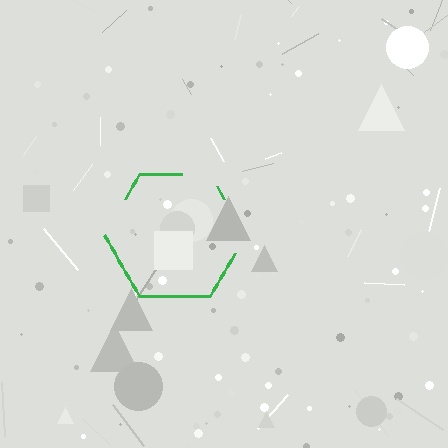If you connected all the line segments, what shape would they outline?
They would outline a hexagon.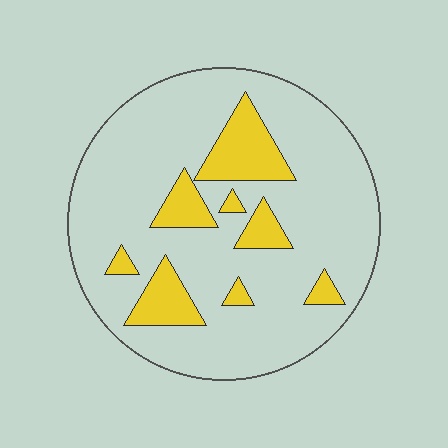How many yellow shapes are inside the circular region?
8.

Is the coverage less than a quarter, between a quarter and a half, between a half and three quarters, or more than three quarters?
Less than a quarter.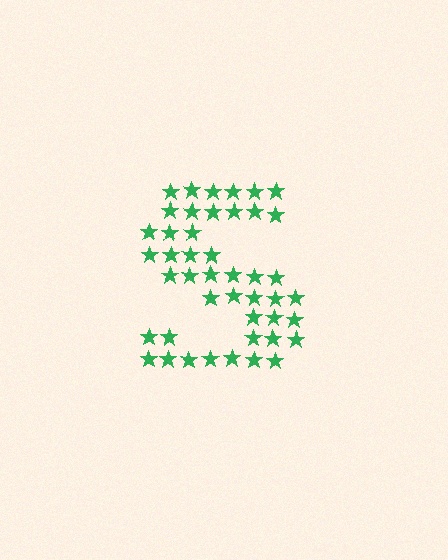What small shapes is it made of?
It is made of small stars.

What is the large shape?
The large shape is the letter S.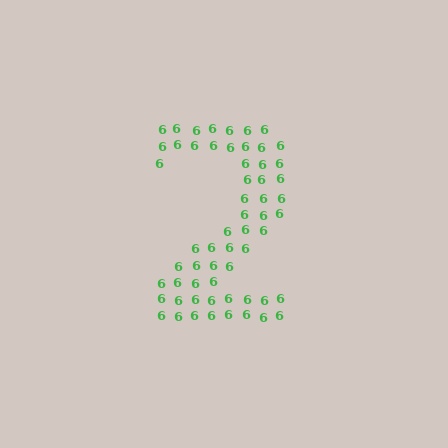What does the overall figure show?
The overall figure shows the digit 2.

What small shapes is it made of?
It is made of small digit 6's.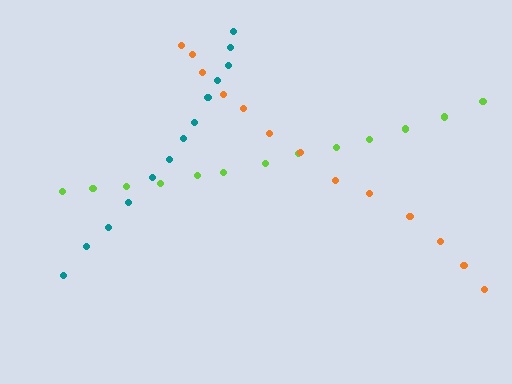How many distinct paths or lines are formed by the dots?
There are 3 distinct paths.